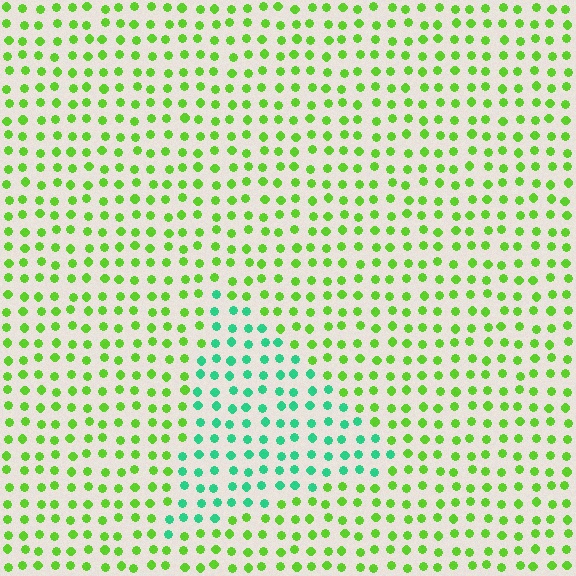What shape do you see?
I see a triangle.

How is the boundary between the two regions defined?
The boundary is defined purely by a slight shift in hue (about 52 degrees). Spacing, size, and orientation are identical on both sides.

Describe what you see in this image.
The image is filled with small lime elements in a uniform arrangement. A triangle-shaped region is visible where the elements are tinted to a slightly different hue, forming a subtle color boundary.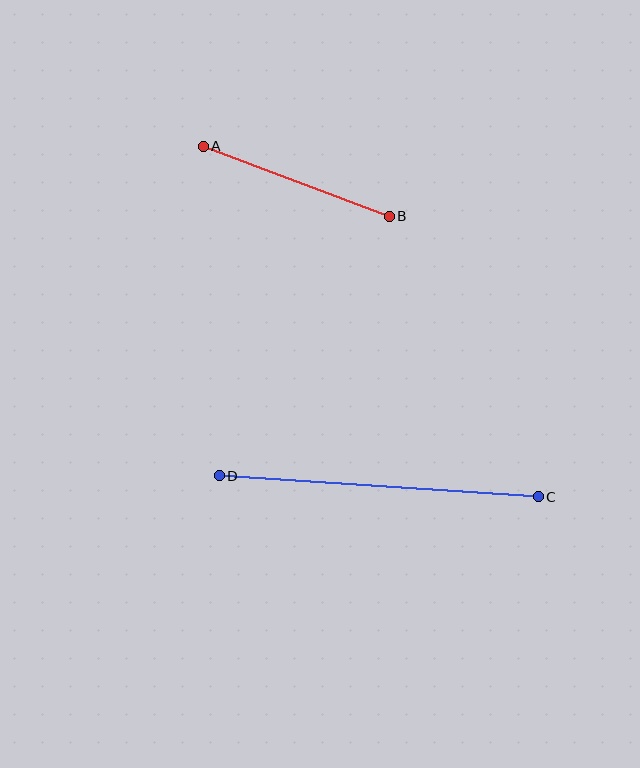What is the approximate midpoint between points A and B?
The midpoint is at approximately (296, 181) pixels.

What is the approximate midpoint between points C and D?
The midpoint is at approximately (379, 486) pixels.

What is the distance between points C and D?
The distance is approximately 320 pixels.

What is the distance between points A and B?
The distance is approximately 199 pixels.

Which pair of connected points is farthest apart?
Points C and D are farthest apart.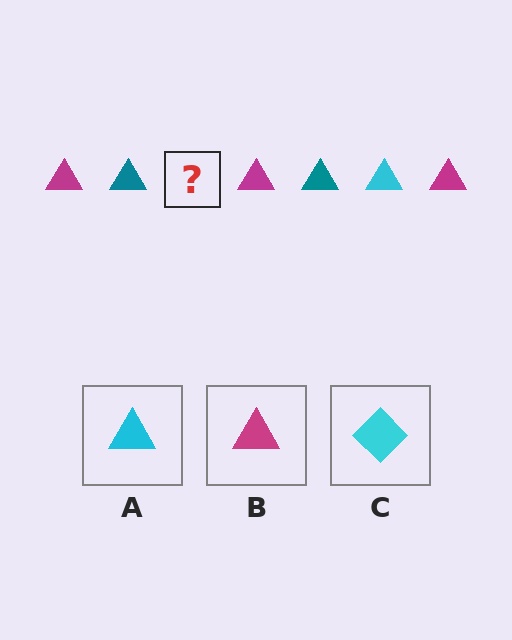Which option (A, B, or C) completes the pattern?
A.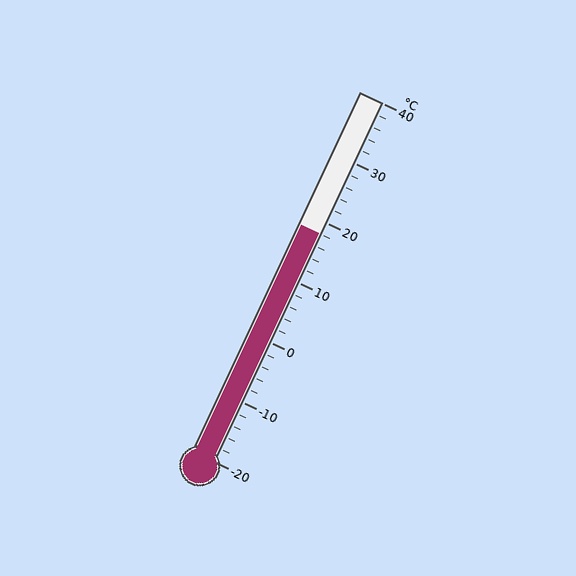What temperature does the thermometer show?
The thermometer shows approximately 18°C.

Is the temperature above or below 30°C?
The temperature is below 30°C.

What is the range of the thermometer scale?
The thermometer scale ranges from -20°C to 40°C.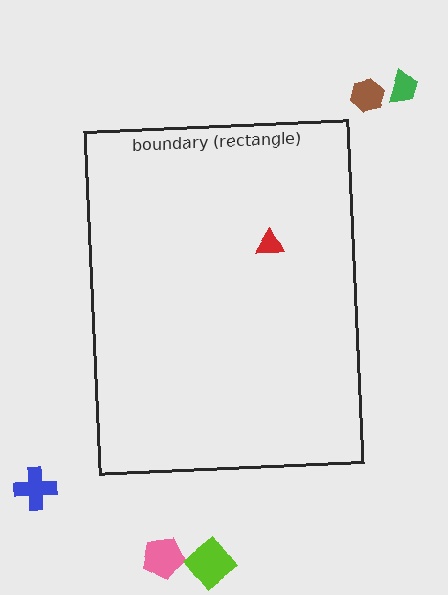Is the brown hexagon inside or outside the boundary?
Outside.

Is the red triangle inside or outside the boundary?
Inside.